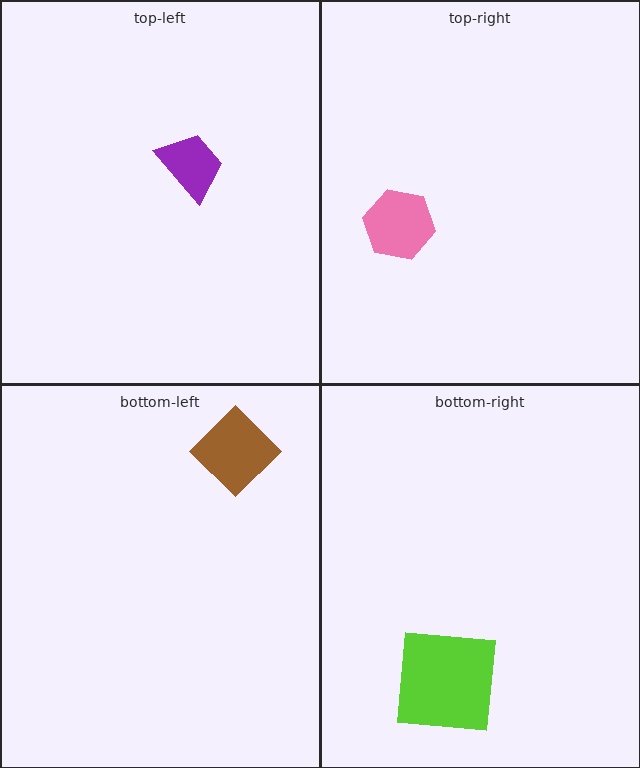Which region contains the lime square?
The bottom-right region.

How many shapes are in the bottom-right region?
1.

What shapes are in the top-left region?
The purple trapezoid.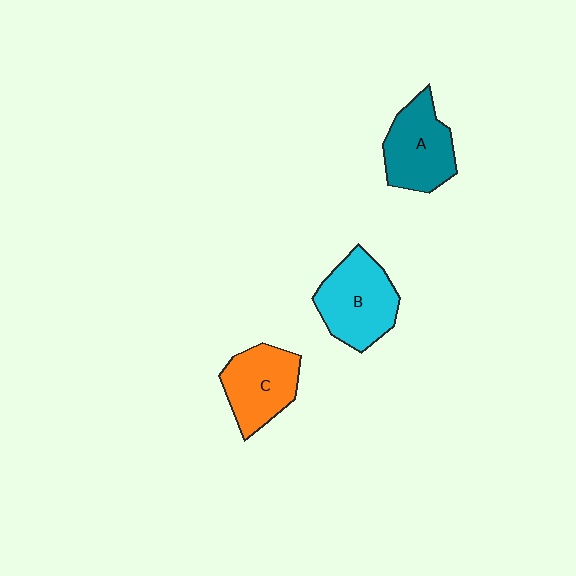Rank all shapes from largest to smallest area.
From largest to smallest: B (cyan), A (teal), C (orange).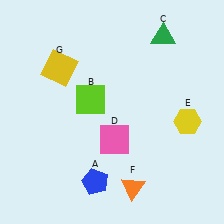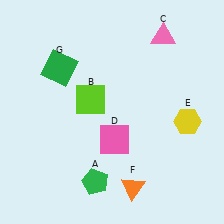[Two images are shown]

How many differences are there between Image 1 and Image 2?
There are 3 differences between the two images.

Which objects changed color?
A changed from blue to green. C changed from green to pink. G changed from yellow to green.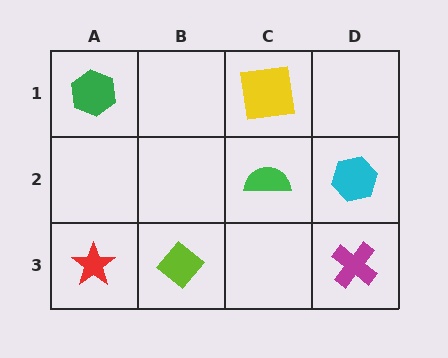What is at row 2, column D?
A cyan hexagon.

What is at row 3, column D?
A magenta cross.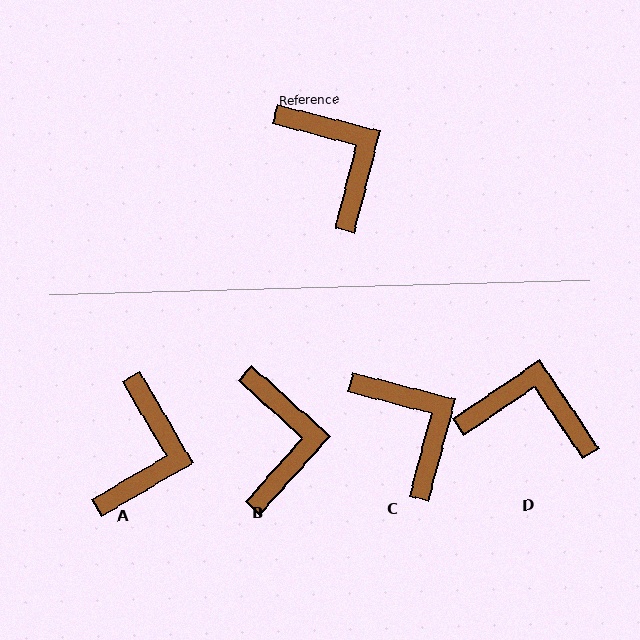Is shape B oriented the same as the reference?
No, it is off by about 27 degrees.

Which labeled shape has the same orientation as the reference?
C.